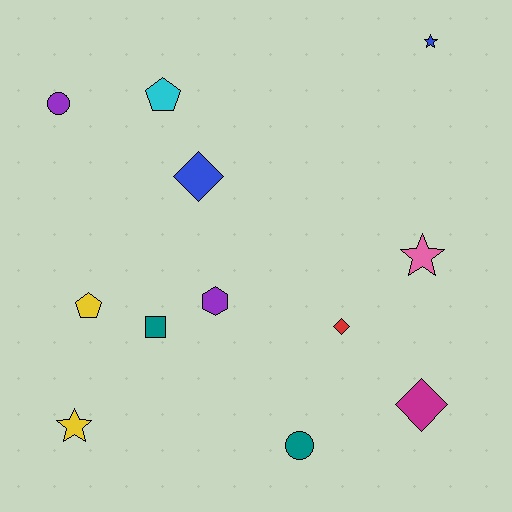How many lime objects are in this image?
There are no lime objects.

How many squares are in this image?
There is 1 square.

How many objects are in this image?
There are 12 objects.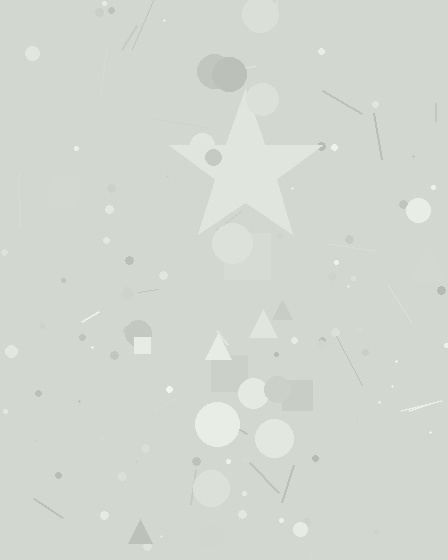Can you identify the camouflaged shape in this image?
The camouflaged shape is a star.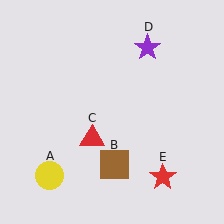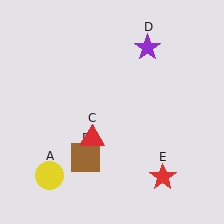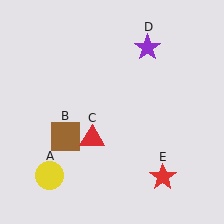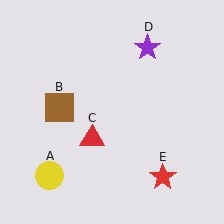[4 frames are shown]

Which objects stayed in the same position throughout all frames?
Yellow circle (object A) and red triangle (object C) and purple star (object D) and red star (object E) remained stationary.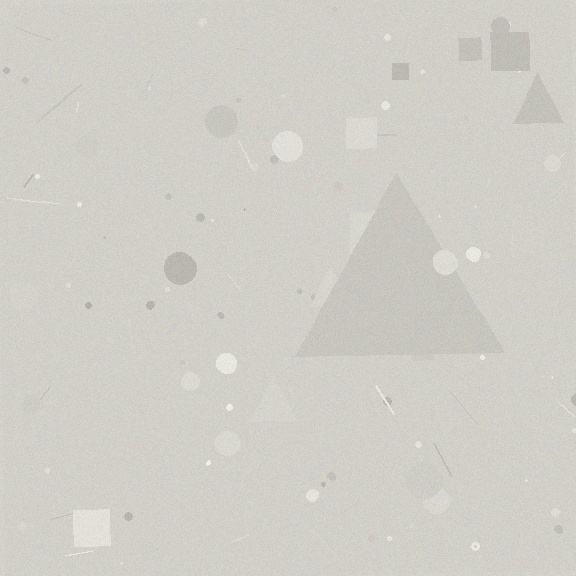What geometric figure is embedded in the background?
A triangle is embedded in the background.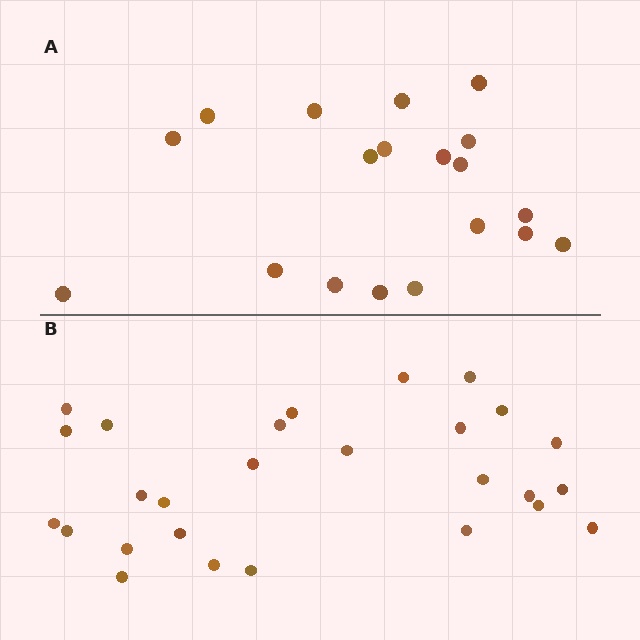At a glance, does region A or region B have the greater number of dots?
Region B (the bottom region) has more dots.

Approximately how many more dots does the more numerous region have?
Region B has roughly 8 or so more dots than region A.